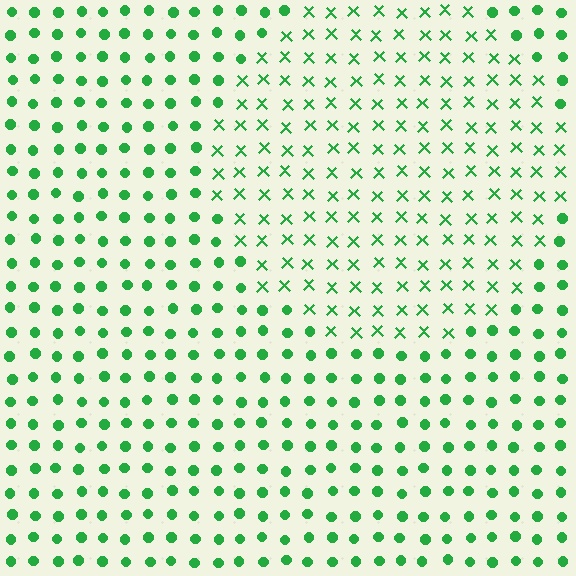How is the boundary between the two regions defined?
The boundary is defined by a change in element shape: X marks inside vs. circles outside. All elements share the same color and spacing.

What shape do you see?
I see a circle.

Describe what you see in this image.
The image is filled with small green elements arranged in a uniform grid. A circle-shaped region contains X marks, while the surrounding area contains circles. The boundary is defined purely by the change in element shape.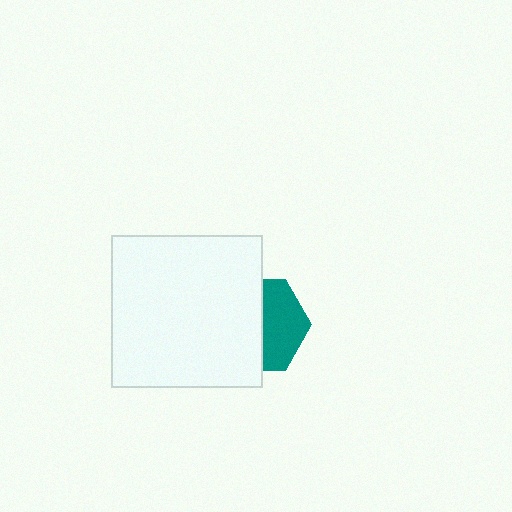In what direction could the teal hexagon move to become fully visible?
The teal hexagon could move right. That would shift it out from behind the white square entirely.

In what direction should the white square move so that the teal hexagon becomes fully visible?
The white square should move left. That is the shortest direction to clear the overlap and leave the teal hexagon fully visible.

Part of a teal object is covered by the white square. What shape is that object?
It is a hexagon.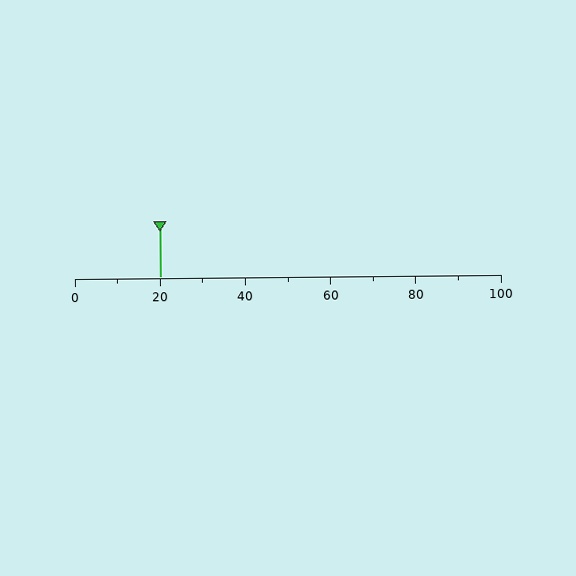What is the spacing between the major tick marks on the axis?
The major ticks are spaced 20 apart.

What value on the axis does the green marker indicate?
The marker indicates approximately 20.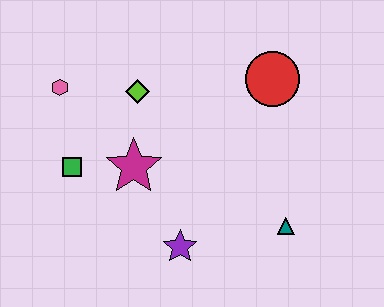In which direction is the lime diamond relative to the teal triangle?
The lime diamond is to the left of the teal triangle.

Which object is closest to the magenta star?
The green square is closest to the magenta star.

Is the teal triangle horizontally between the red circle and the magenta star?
No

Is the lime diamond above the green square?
Yes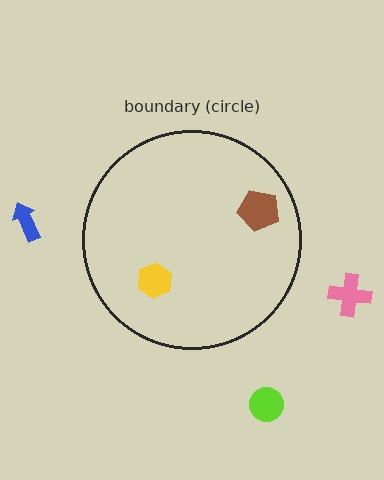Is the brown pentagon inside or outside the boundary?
Inside.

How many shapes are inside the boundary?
2 inside, 3 outside.